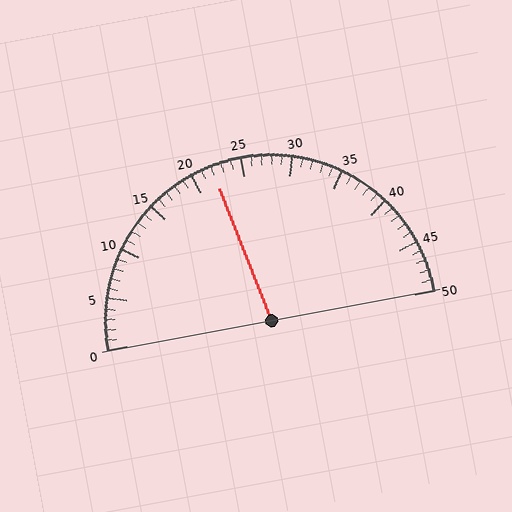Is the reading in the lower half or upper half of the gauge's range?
The reading is in the lower half of the range (0 to 50).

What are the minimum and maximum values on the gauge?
The gauge ranges from 0 to 50.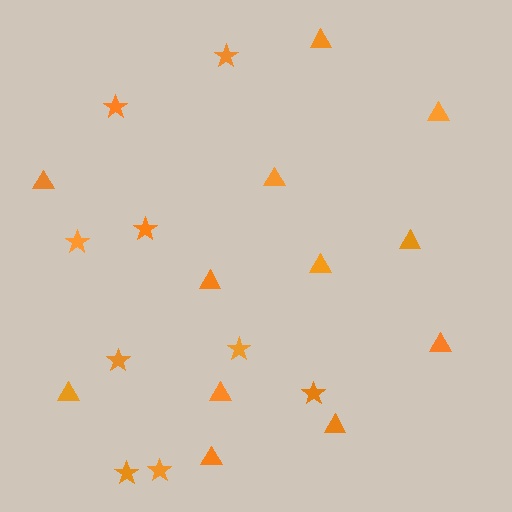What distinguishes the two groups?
There are 2 groups: one group of stars (9) and one group of triangles (12).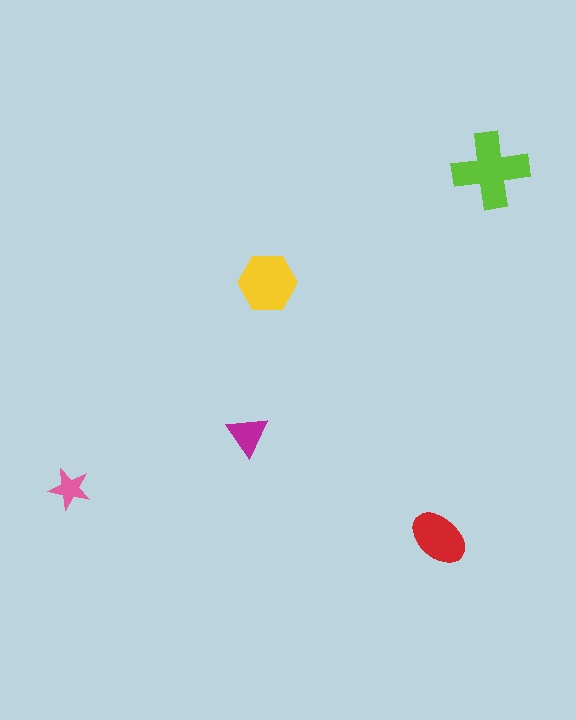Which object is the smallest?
The pink star.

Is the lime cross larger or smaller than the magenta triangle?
Larger.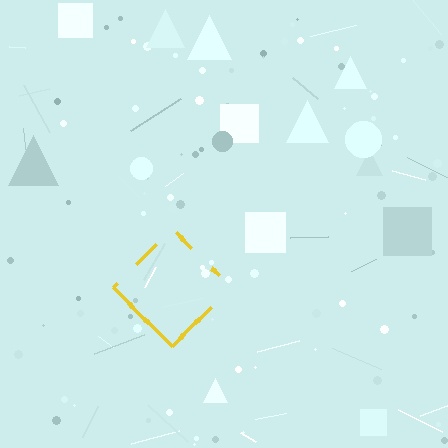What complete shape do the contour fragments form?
The contour fragments form a diamond.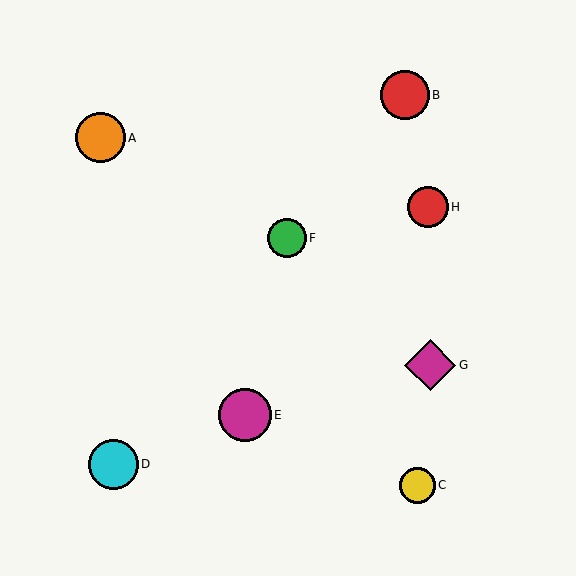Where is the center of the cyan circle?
The center of the cyan circle is at (113, 464).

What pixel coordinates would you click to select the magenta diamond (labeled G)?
Click at (430, 365) to select the magenta diamond G.